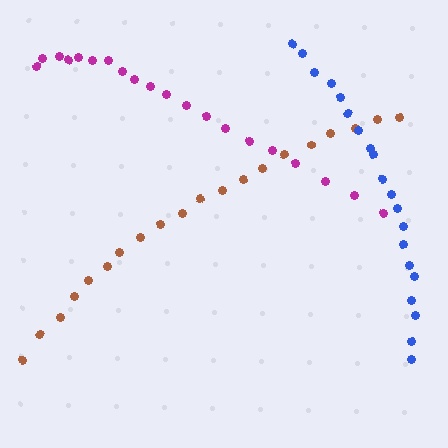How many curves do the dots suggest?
There are 3 distinct paths.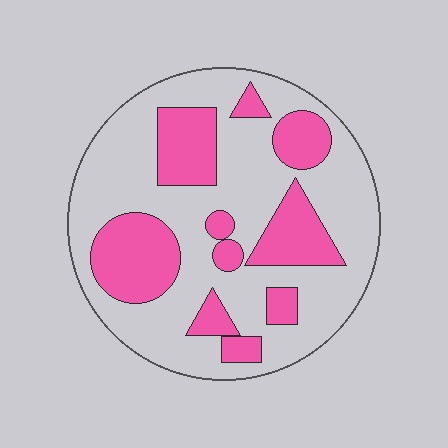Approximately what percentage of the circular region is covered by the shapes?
Approximately 30%.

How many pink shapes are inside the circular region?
10.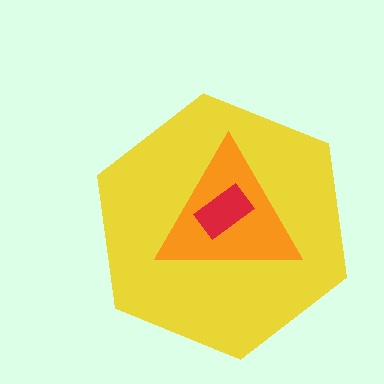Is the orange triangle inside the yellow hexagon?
Yes.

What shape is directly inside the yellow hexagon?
The orange triangle.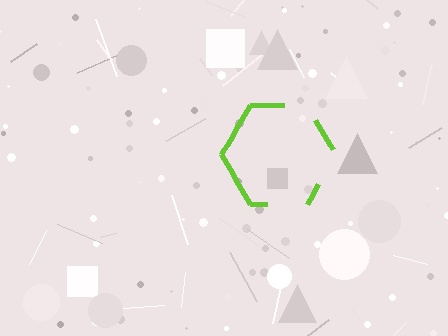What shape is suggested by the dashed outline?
The dashed outline suggests a hexagon.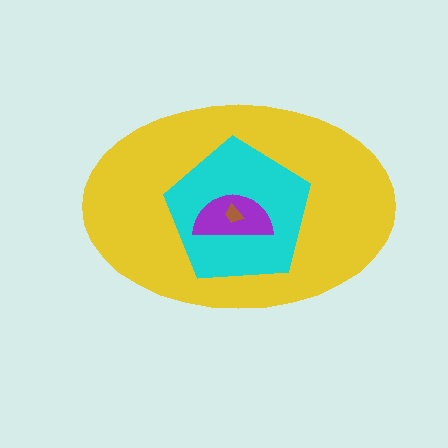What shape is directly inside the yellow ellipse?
The cyan pentagon.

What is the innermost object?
The brown trapezoid.